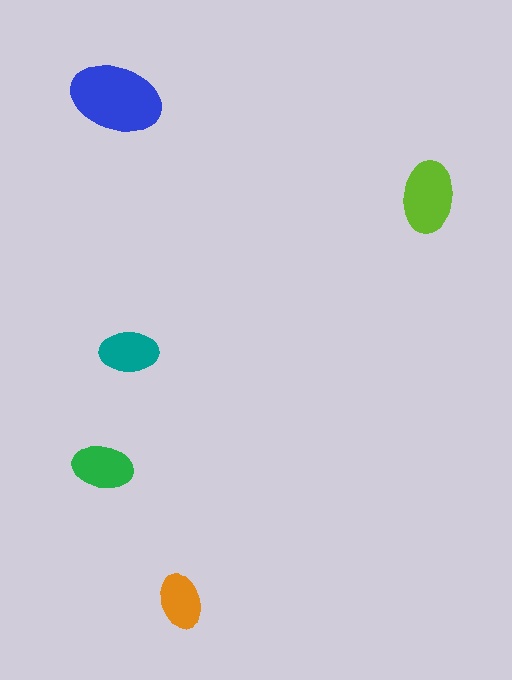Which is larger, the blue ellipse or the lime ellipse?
The blue one.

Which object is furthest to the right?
The lime ellipse is rightmost.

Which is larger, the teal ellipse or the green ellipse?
The green one.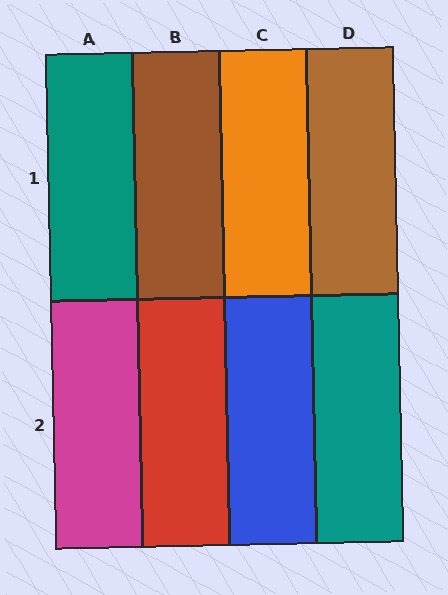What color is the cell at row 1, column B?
Brown.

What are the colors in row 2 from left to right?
Magenta, red, blue, teal.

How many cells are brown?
2 cells are brown.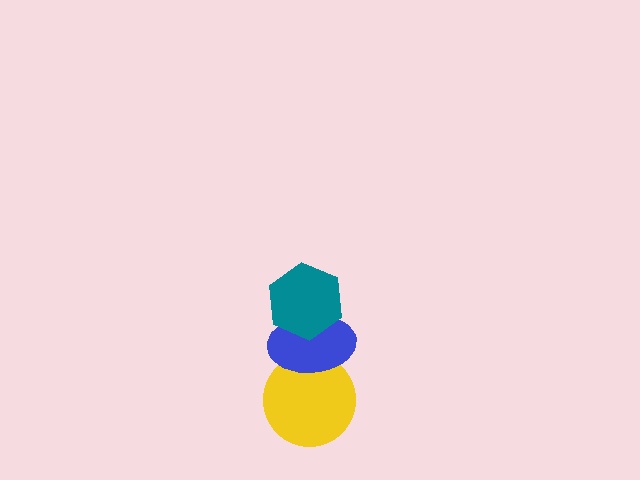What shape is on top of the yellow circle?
The blue ellipse is on top of the yellow circle.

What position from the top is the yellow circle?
The yellow circle is 3rd from the top.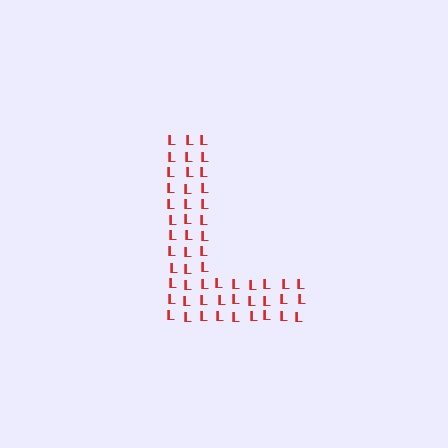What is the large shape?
The large shape is the letter L.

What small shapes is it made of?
It is made of small letter L's.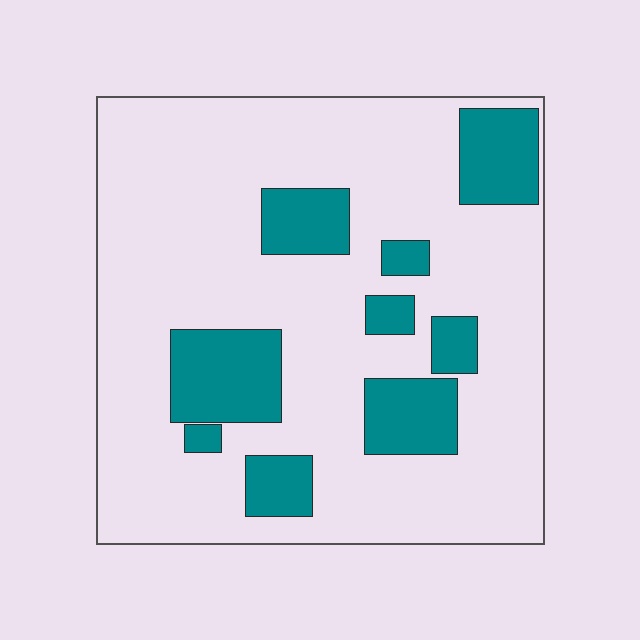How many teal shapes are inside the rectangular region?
9.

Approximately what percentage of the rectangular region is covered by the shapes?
Approximately 20%.